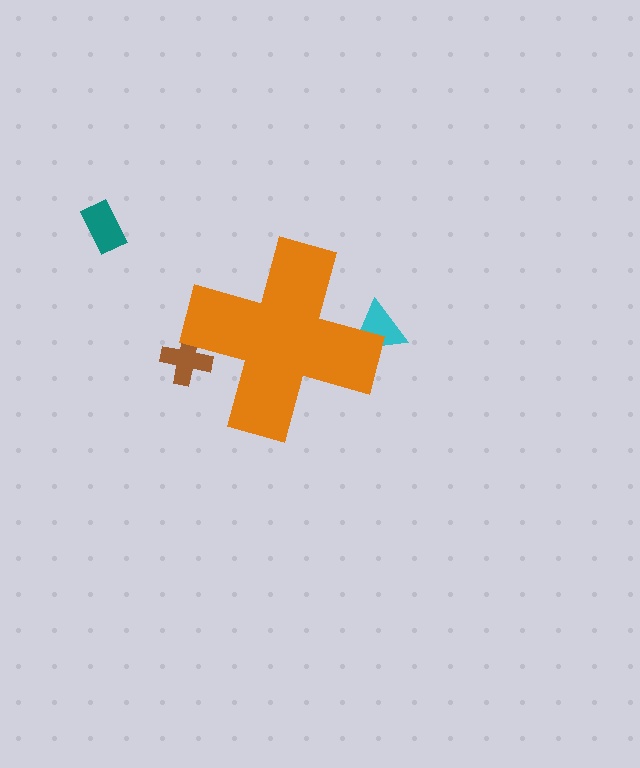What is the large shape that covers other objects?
An orange cross.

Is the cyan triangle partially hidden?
Yes, the cyan triangle is partially hidden behind the orange cross.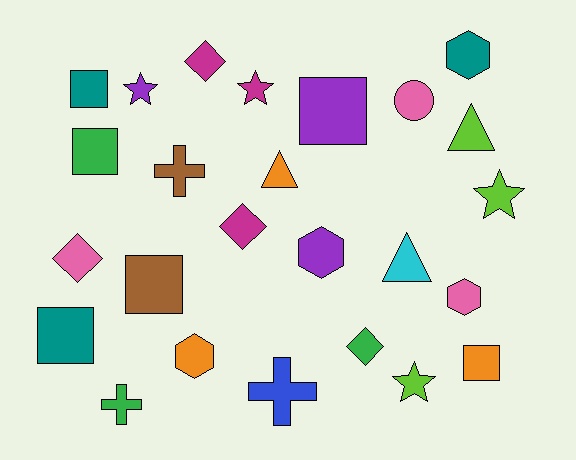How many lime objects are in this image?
There are 3 lime objects.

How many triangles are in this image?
There are 3 triangles.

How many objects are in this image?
There are 25 objects.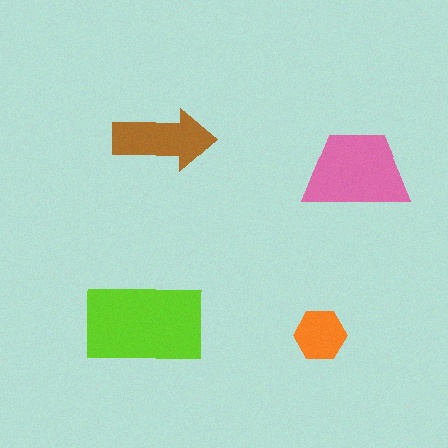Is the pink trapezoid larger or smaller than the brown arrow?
Larger.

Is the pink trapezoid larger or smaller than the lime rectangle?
Smaller.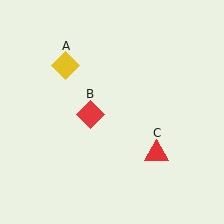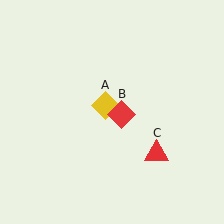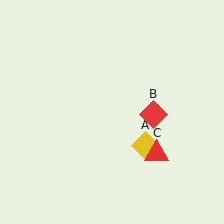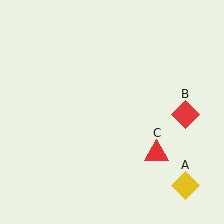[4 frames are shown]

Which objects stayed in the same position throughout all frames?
Red triangle (object C) remained stationary.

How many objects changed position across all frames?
2 objects changed position: yellow diamond (object A), red diamond (object B).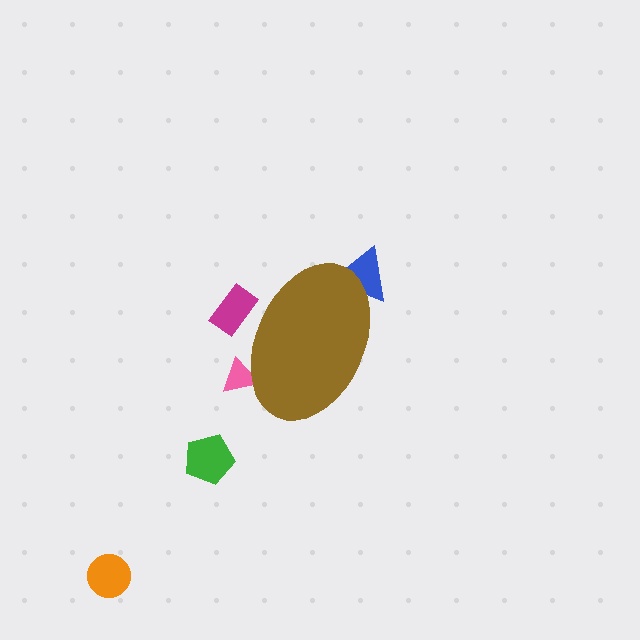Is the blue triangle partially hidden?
Yes, the blue triangle is partially hidden behind the brown ellipse.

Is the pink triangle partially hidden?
Yes, the pink triangle is partially hidden behind the brown ellipse.